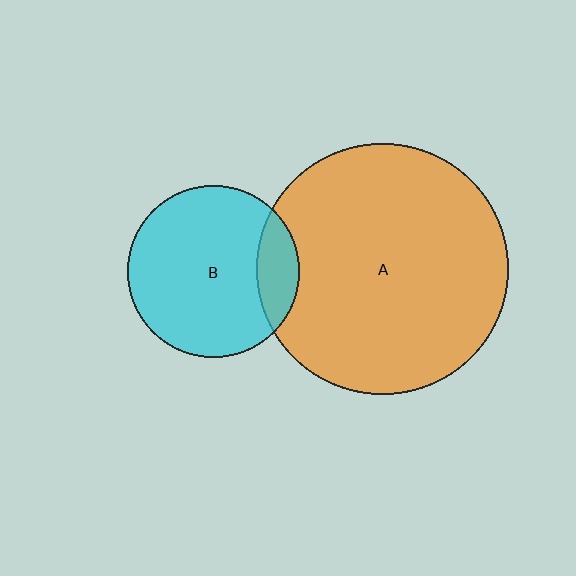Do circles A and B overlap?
Yes.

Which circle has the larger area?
Circle A (orange).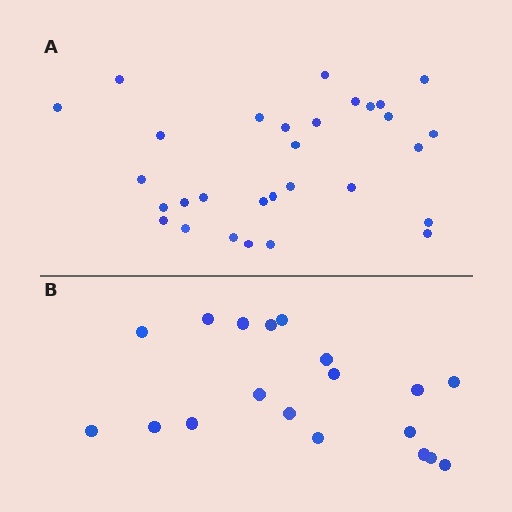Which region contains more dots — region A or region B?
Region A (the top region) has more dots.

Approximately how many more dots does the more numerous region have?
Region A has roughly 12 or so more dots than region B.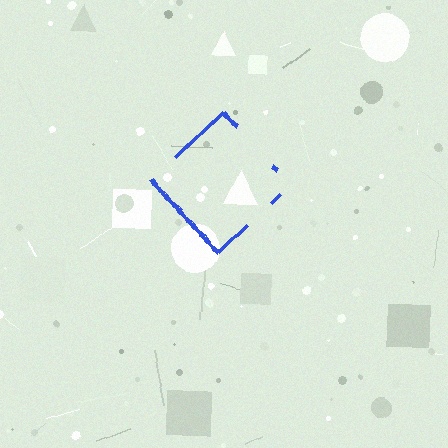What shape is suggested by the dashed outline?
The dashed outline suggests a diamond.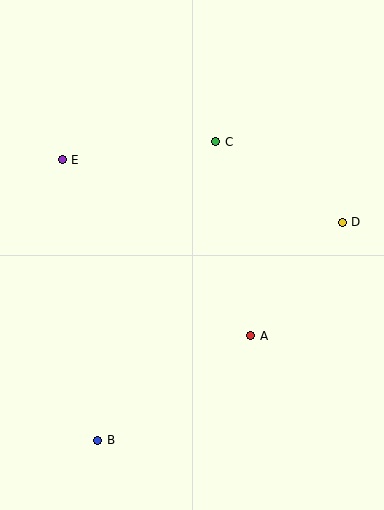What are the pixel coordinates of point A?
Point A is at (251, 336).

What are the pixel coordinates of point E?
Point E is at (62, 160).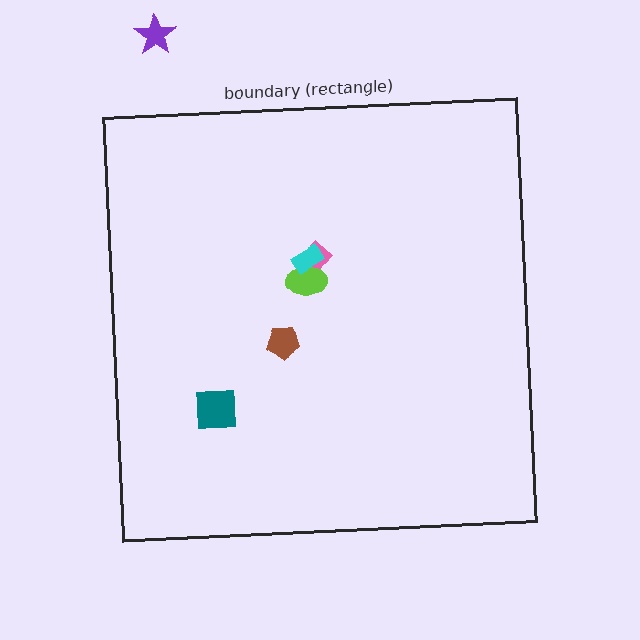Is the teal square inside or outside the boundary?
Inside.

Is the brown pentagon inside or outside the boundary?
Inside.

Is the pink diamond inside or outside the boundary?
Inside.